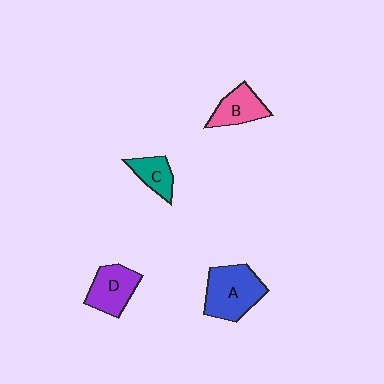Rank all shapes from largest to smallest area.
From largest to smallest: A (blue), D (purple), B (pink), C (teal).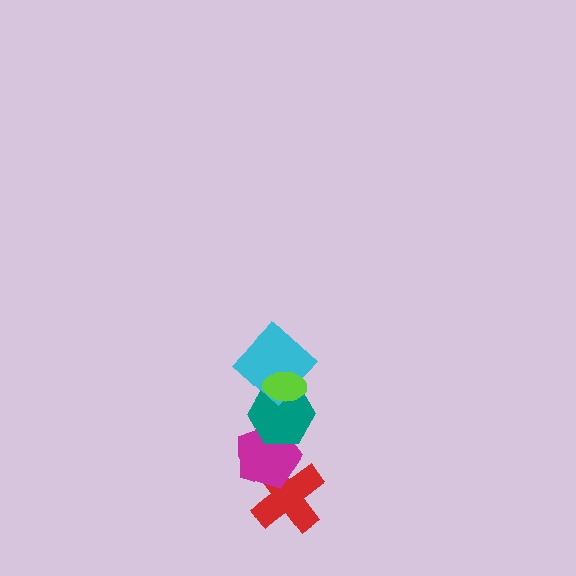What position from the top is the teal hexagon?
The teal hexagon is 3rd from the top.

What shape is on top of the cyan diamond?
The lime ellipse is on top of the cyan diamond.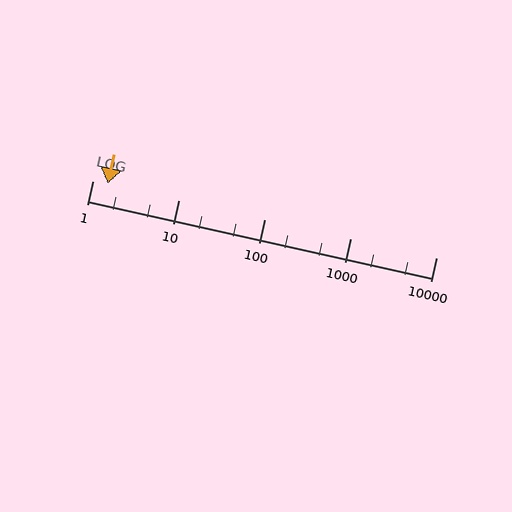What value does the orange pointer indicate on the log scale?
The pointer indicates approximately 1.5.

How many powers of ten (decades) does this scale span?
The scale spans 4 decades, from 1 to 10000.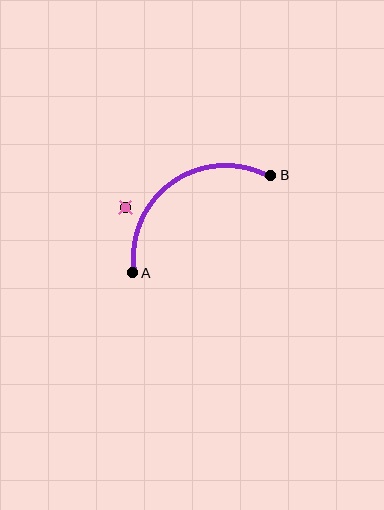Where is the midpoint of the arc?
The arc midpoint is the point on the curve farthest from the straight line joining A and B. It sits above and to the left of that line.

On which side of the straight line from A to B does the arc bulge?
The arc bulges above and to the left of the straight line connecting A and B.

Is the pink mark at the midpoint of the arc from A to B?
No — the pink mark does not lie on the arc at all. It sits slightly outside the curve.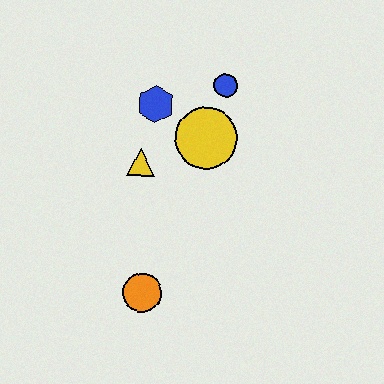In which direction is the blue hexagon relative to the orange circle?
The blue hexagon is above the orange circle.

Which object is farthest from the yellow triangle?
The orange circle is farthest from the yellow triangle.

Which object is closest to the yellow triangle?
The blue hexagon is closest to the yellow triangle.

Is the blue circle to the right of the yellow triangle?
Yes